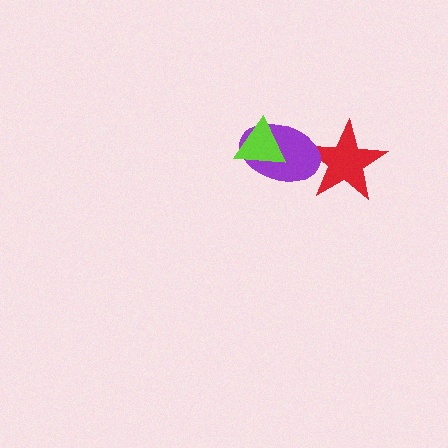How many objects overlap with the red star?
1 object overlaps with the red star.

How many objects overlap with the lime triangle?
1 object overlaps with the lime triangle.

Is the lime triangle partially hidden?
No, no other shape covers it.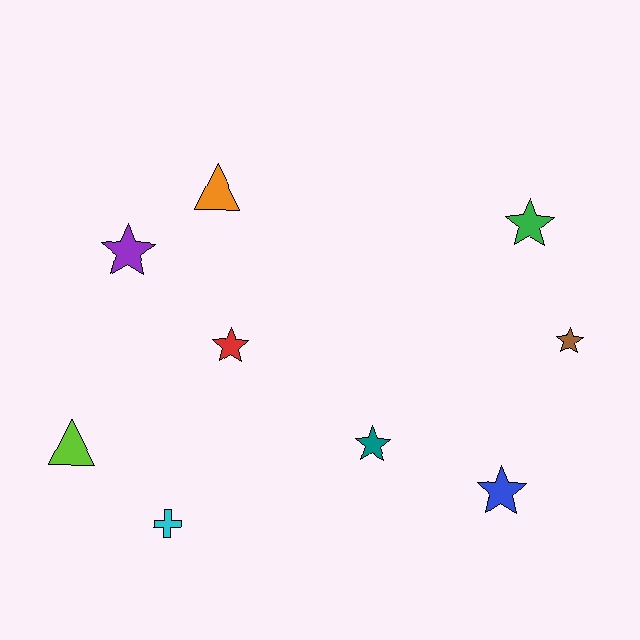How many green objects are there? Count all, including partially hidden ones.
There is 1 green object.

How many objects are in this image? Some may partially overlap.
There are 9 objects.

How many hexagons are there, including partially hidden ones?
There are no hexagons.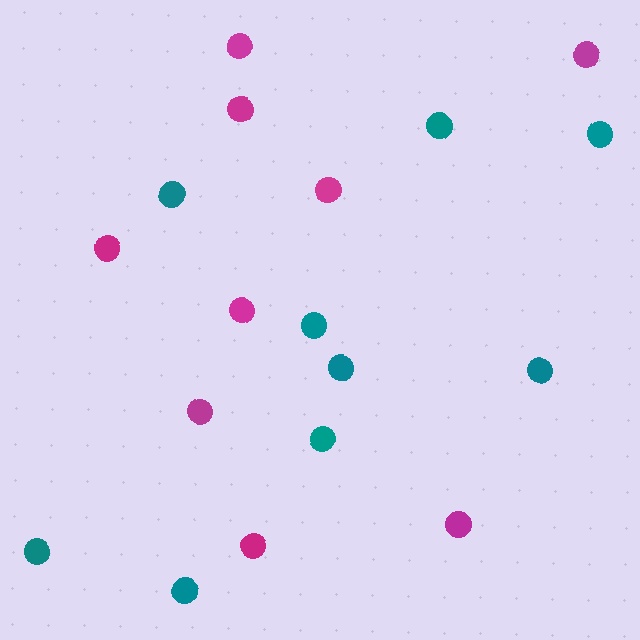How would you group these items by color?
There are 2 groups: one group of teal circles (9) and one group of magenta circles (9).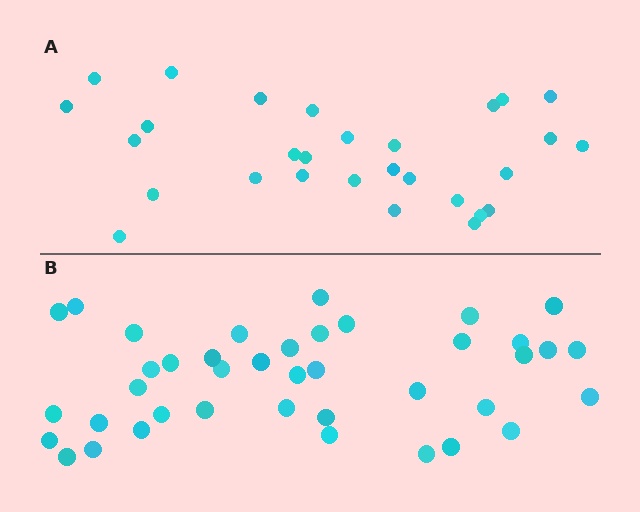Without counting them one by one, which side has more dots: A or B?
Region B (the bottom region) has more dots.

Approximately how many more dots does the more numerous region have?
Region B has roughly 12 or so more dots than region A.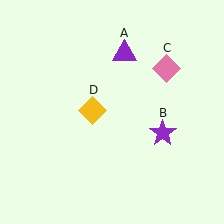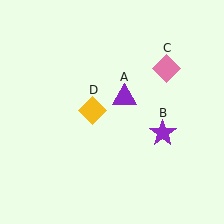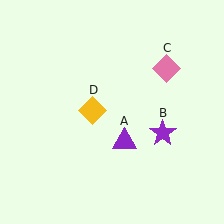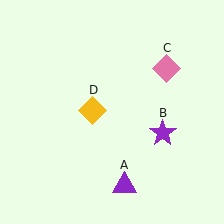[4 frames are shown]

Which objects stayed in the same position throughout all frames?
Purple star (object B) and pink diamond (object C) and yellow diamond (object D) remained stationary.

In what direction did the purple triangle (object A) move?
The purple triangle (object A) moved down.